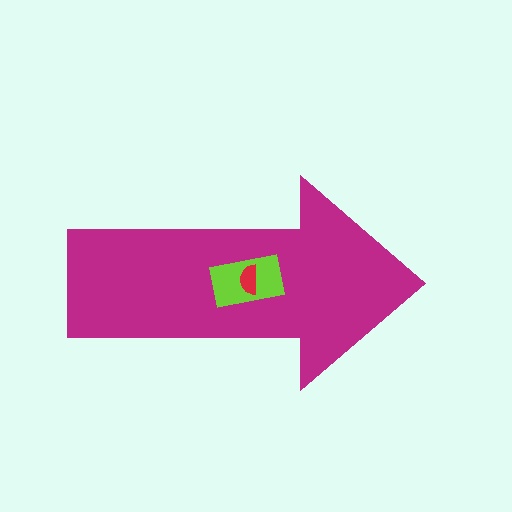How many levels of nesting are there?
3.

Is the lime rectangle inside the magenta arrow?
Yes.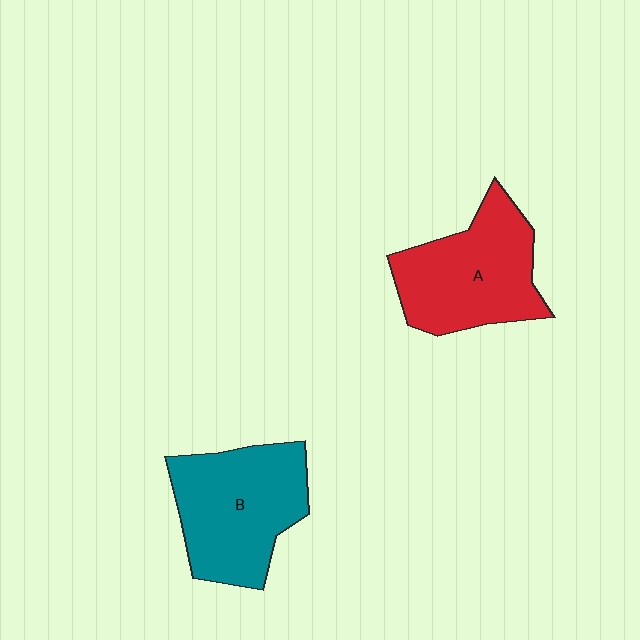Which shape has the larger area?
Shape B (teal).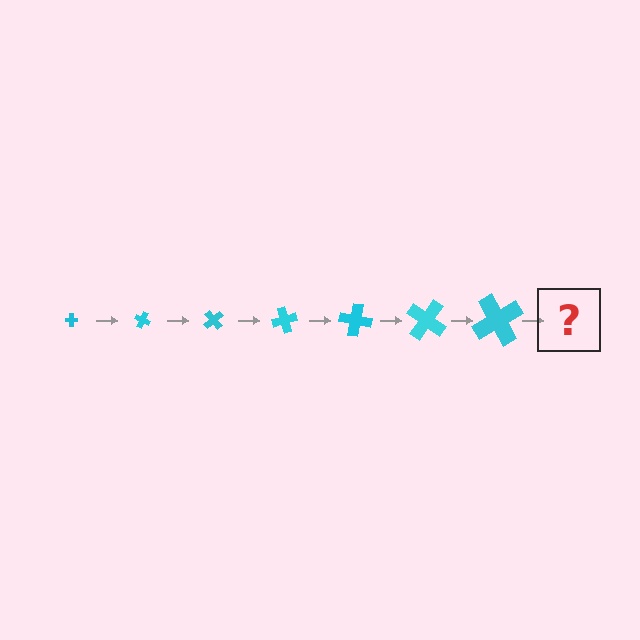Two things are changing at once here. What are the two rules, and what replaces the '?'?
The two rules are that the cross grows larger each step and it rotates 25 degrees each step. The '?' should be a cross, larger than the previous one and rotated 175 degrees from the start.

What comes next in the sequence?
The next element should be a cross, larger than the previous one and rotated 175 degrees from the start.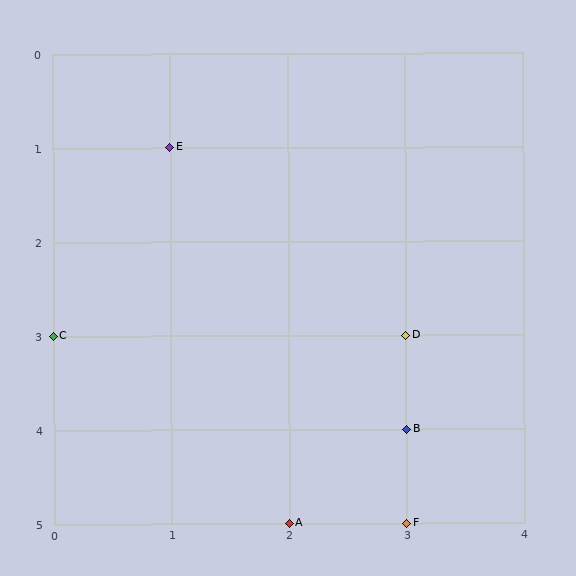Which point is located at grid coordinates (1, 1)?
Point E is at (1, 1).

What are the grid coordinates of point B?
Point B is at grid coordinates (3, 4).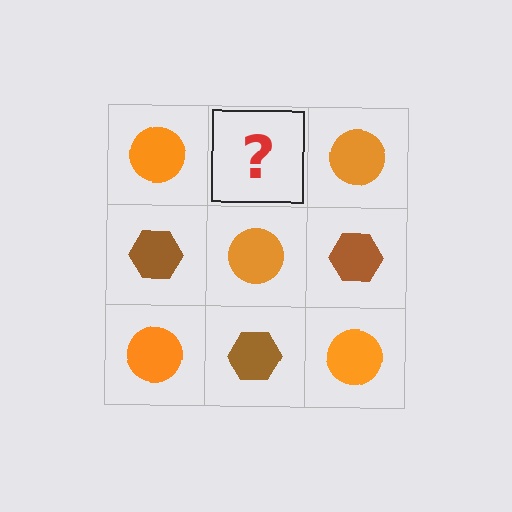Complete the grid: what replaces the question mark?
The question mark should be replaced with a brown hexagon.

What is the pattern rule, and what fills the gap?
The rule is that it alternates orange circle and brown hexagon in a checkerboard pattern. The gap should be filled with a brown hexagon.